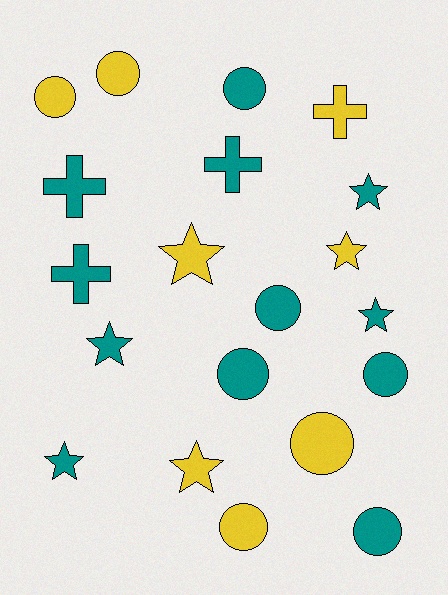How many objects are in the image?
There are 20 objects.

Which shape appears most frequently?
Circle, with 9 objects.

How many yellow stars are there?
There are 3 yellow stars.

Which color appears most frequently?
Teal, with 12 objects.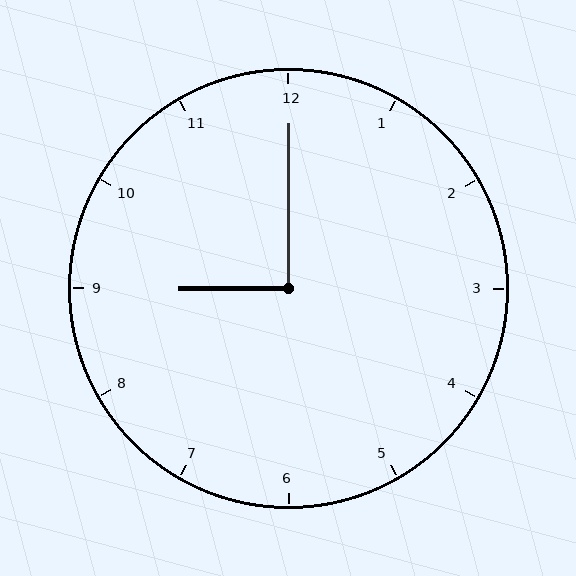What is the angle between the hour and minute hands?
Approximately 90 degrees.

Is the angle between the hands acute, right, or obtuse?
It is right.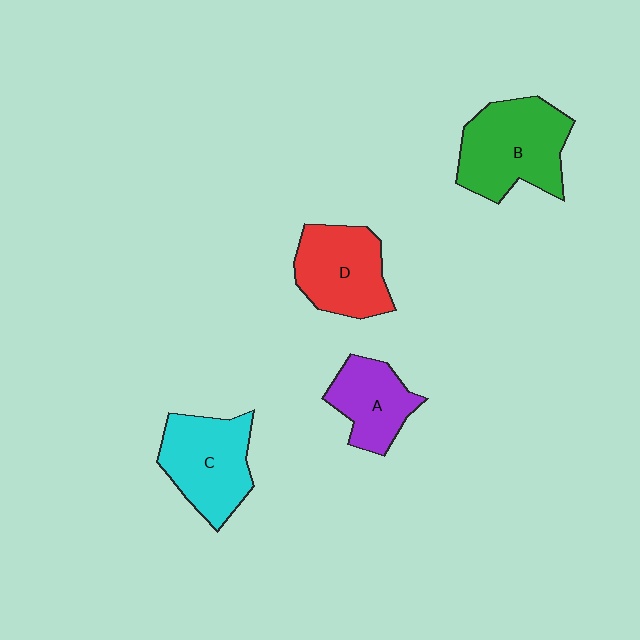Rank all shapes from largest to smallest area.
From largest to smallest: B (green), C (cyan), D (red), A (purple).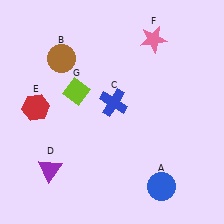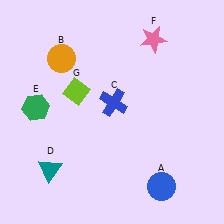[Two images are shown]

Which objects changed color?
B changed from brown to orange. D changed from purple to teal. E changed from red to green.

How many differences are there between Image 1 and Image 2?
There are 3 differences between the two images.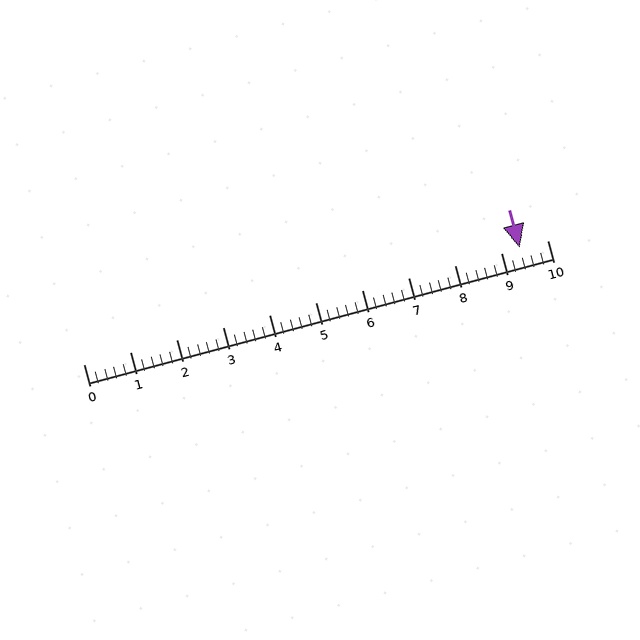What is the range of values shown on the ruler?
The ruler shows values from 0 to 10.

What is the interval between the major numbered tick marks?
The major tick marks are spaced 1 units apart.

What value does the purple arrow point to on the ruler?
The purple arrow points to approximately 9.4.